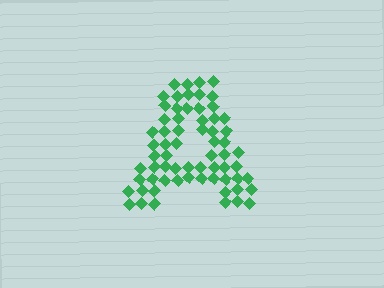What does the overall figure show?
The overall figure shows the letter A.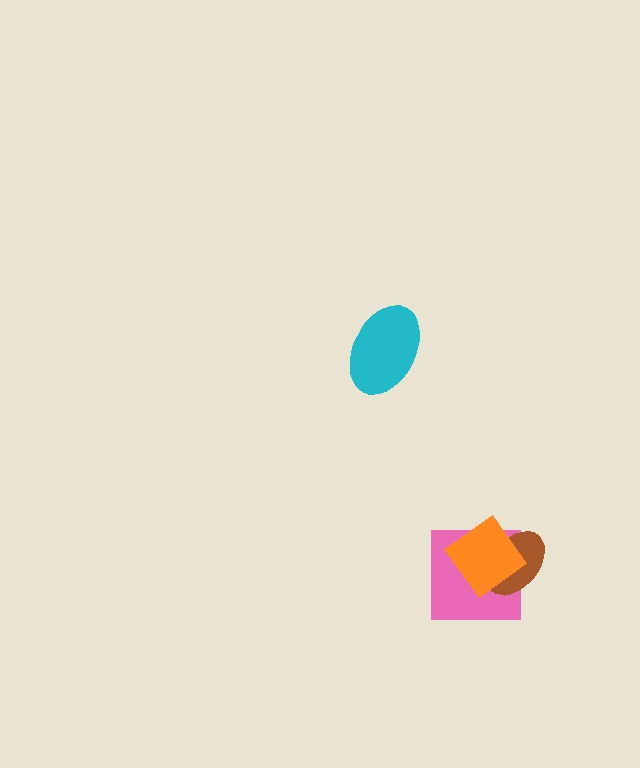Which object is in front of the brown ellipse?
The orange diamond is in front of the brown ellipse.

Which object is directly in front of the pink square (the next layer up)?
The brown ellipse is directly in front of the pink square.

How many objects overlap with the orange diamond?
2 objects overlap with the orange diamond.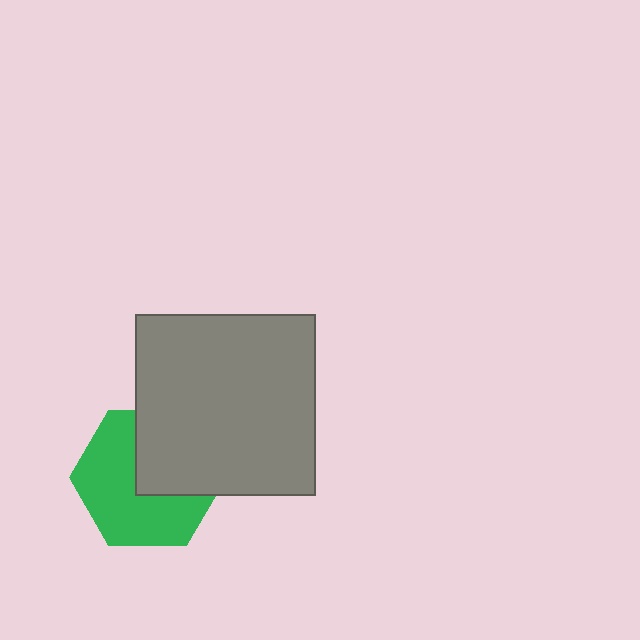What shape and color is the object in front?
The object in front is a gray square.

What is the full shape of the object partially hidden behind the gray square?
The partially hidden object is a green hexagon.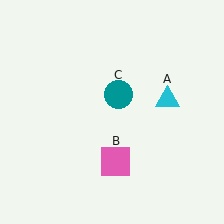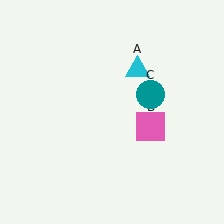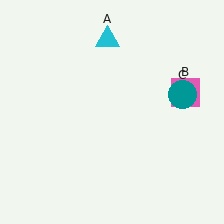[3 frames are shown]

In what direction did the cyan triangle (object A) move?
The cyan triangle (object A) moved up and to the left.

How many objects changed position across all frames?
3 objects changed position: cyan triangle (object A), pink square (object B), teal circle (object C).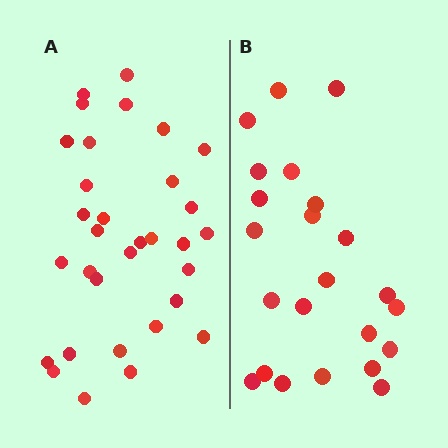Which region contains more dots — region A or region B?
Region A (the left region) has more dots.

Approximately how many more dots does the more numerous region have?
Region A has roughly 8 or so more dots than region B.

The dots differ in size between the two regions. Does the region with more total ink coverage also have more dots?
No. Region B has more total ink coverage because its dots are larger, but region A actually contains more individual dots. Total area can be misleading — the number of items is what matters here.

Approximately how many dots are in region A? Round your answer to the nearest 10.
About 30 dots. (The exact count is 32, which rounds to 30.)